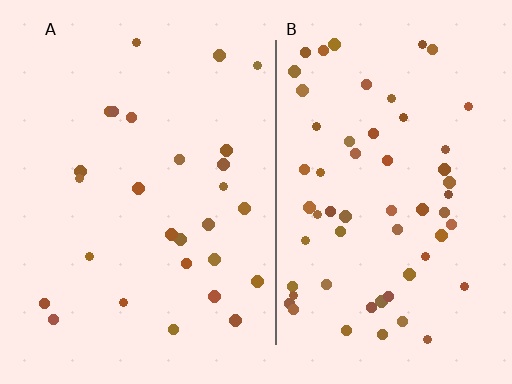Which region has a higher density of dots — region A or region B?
B (the right).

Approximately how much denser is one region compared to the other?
Approximately 2.2× — region B over region A.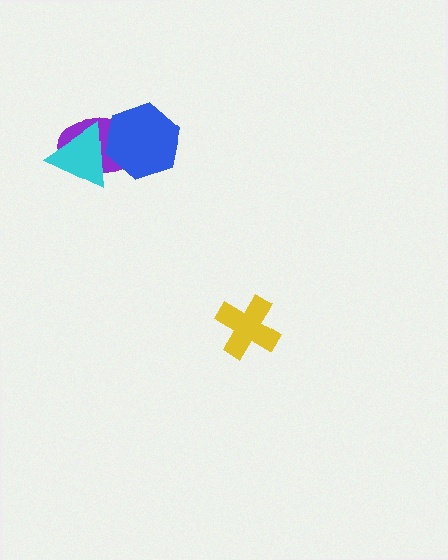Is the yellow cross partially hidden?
No, no other shape covers it.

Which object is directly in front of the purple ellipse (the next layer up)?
The cyan triangle is directly in front of the purple ellipse.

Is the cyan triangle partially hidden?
Yes, it is partially covered by another shape.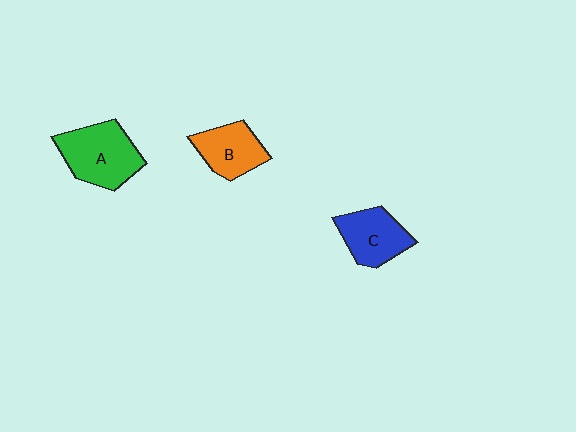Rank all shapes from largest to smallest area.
From largest to smallest: A (green), C (blue), B (orange).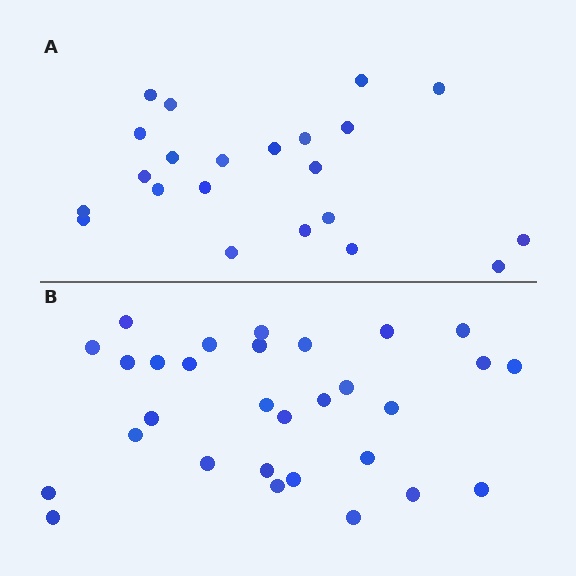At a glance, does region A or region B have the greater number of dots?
Region B (the bottom region) has more dots.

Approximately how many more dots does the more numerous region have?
Region B has roughly 8 or so more dots than region A.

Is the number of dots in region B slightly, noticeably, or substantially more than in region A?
Region B has noticeably more, but not dramatically so. The ratio is roughly 1.4 to 1.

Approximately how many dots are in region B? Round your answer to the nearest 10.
About 30 dots.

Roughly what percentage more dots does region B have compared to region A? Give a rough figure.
About 35% more.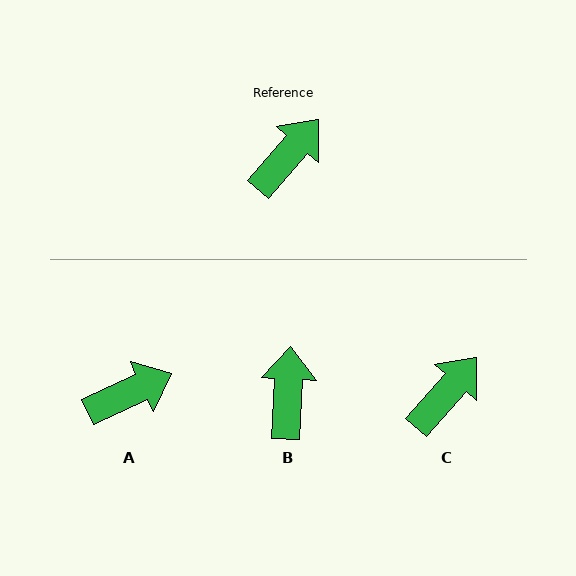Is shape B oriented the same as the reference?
No, it is off by about 38 degrees.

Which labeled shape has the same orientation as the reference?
C.